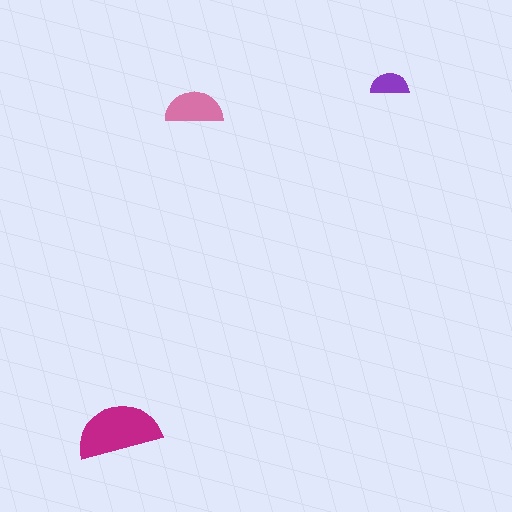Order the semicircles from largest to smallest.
the magenta one, the pink one, the purple one.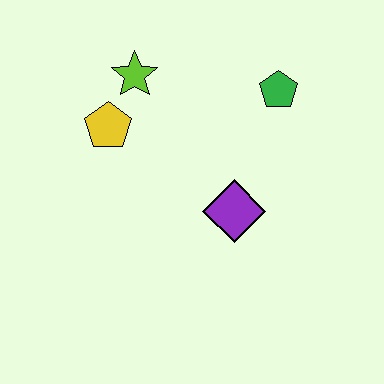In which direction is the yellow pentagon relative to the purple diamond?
The yellow pentagon is to the left of the purple diamond.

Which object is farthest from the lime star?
The purple diamond is farthest from the lime star.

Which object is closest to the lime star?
The yellow pentagon is closest to the lime star.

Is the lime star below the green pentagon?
No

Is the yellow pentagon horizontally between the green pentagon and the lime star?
No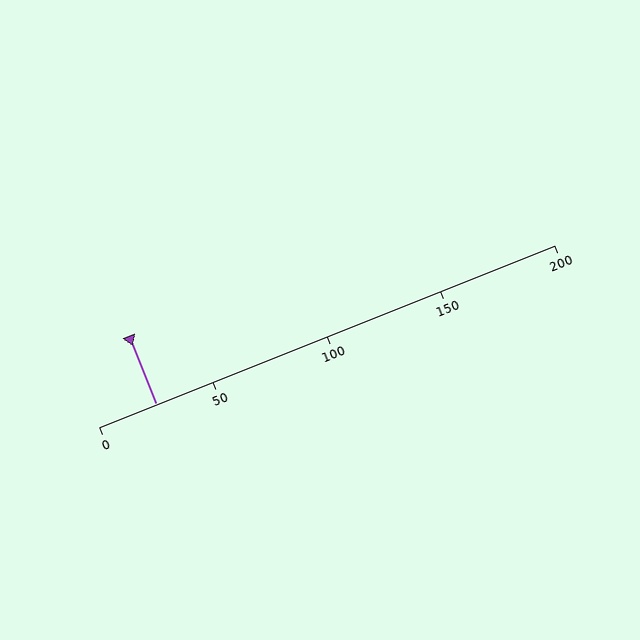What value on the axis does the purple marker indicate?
The marker indicates approximately 25.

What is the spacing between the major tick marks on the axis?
The major ticks are spaced 50 apart.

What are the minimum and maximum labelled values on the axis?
The axis runs from 0 to 200.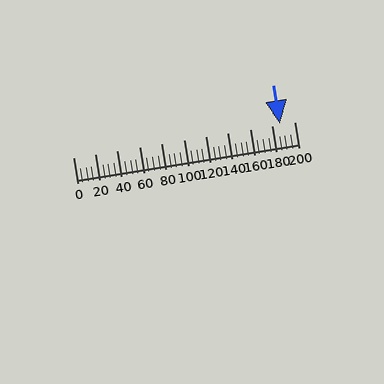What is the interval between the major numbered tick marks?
The major tick marks are spaced 20 units apart.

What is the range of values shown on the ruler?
The ruler shows values from 0 to 200.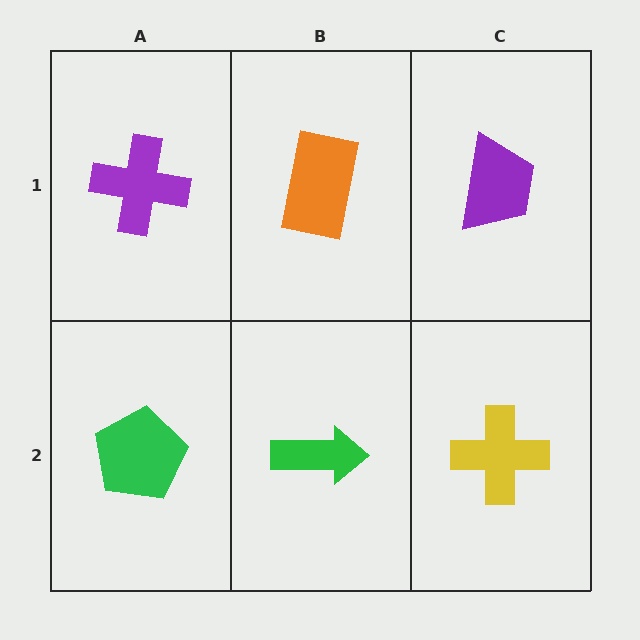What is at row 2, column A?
A green pentagon.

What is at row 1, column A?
A purple cross.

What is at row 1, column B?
An orange rectangle.